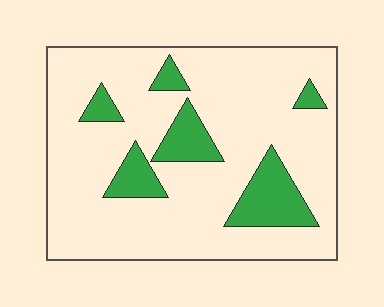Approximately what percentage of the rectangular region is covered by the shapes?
Approximately 15%.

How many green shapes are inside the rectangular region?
6.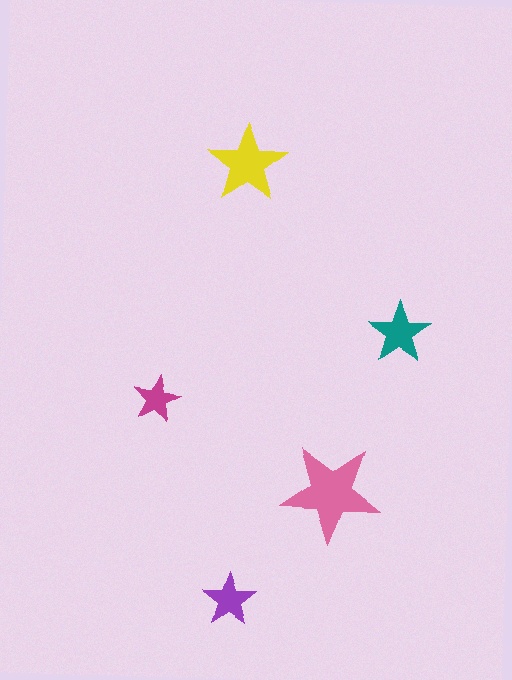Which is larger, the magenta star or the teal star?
The teal one.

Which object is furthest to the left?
The magenta star is leftmost.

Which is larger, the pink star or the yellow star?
The pink one.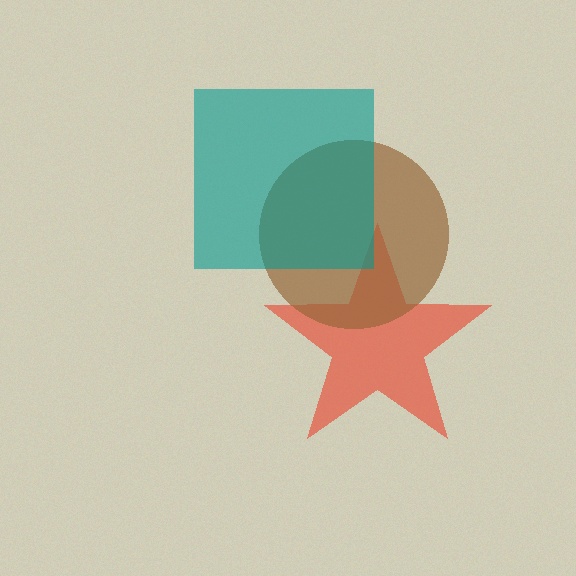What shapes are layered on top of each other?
The layered shapes are: a red star, a brown circle, a teal square.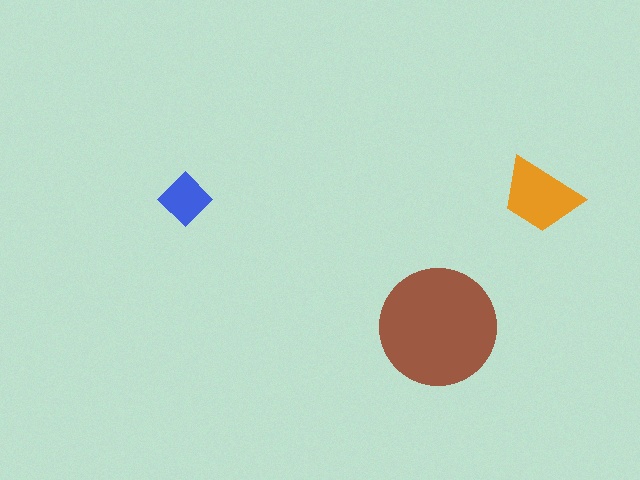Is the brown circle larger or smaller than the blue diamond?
Larger.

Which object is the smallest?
The blue diamond.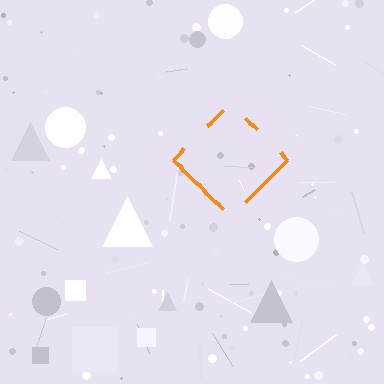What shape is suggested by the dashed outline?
The dashed outline suggests a diamond.